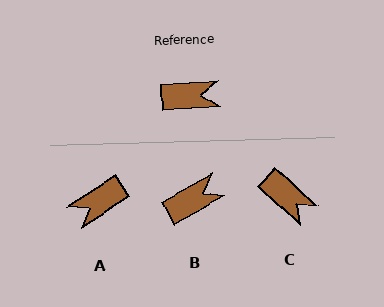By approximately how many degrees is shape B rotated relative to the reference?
Approximately 26 degrees counter-clockwise.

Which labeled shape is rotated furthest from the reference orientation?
A, about 150 degrees away.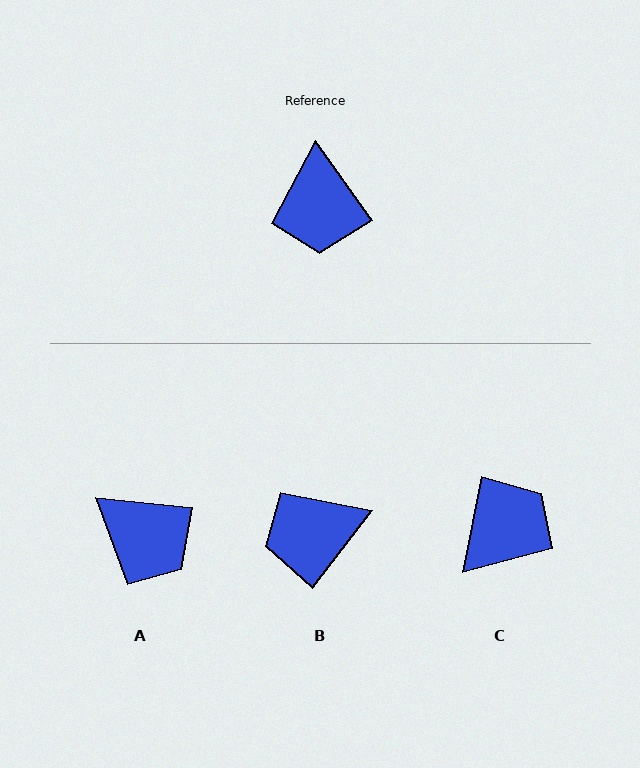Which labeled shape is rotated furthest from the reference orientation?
C, about 133 degrees away.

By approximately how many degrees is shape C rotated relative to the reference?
Approximately 133 degrees counter-clockwise.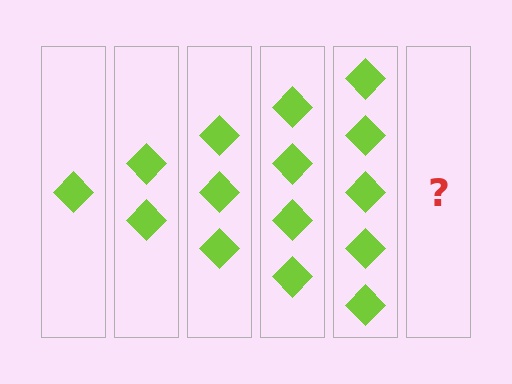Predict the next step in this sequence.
The next step is 6 diamonds.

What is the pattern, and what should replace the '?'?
The pattern is that each step adds one more diamond. The '?' should be 6 diamonds.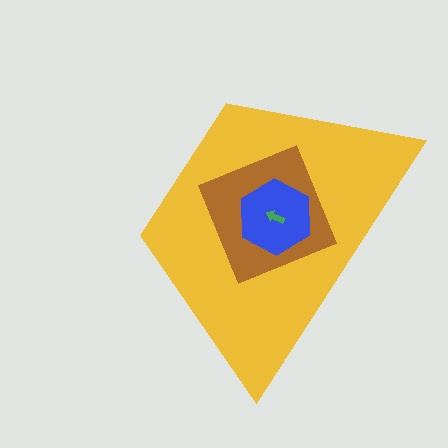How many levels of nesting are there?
4.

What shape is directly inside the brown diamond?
The blue hexagon.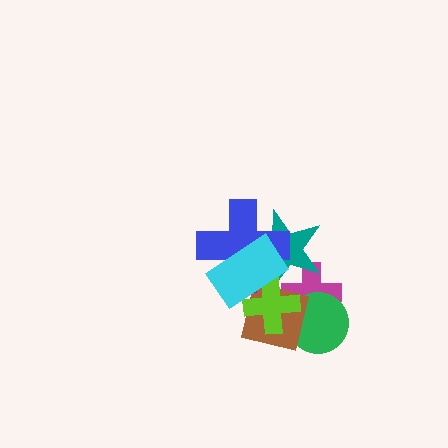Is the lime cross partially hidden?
Yes, it is partially covered by another shape.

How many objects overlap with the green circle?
3 objects overlap with the green circle.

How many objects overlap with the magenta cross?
4 objects overlap with the magenta cross.